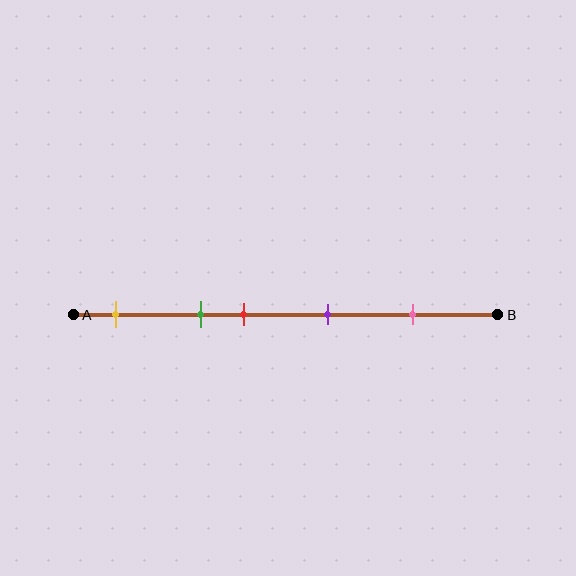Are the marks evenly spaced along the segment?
No, the marks are not evenly spaced.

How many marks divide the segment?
There are 5 marks dividing the segment.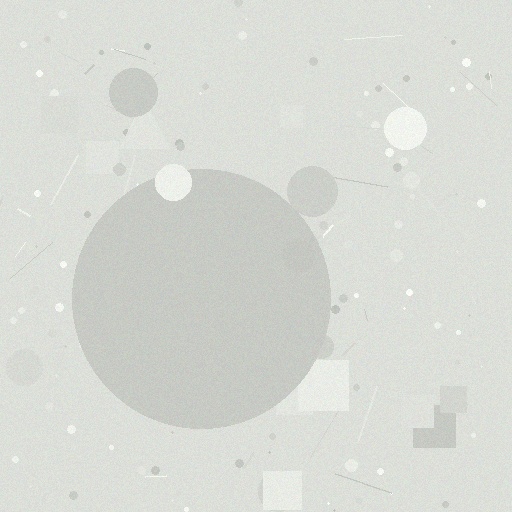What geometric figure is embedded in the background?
A circle is embedded in the background.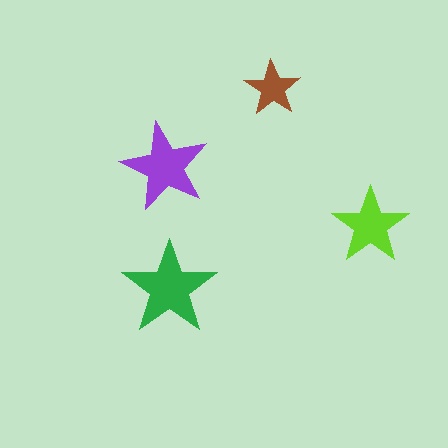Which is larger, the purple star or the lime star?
The purple one.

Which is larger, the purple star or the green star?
The green one.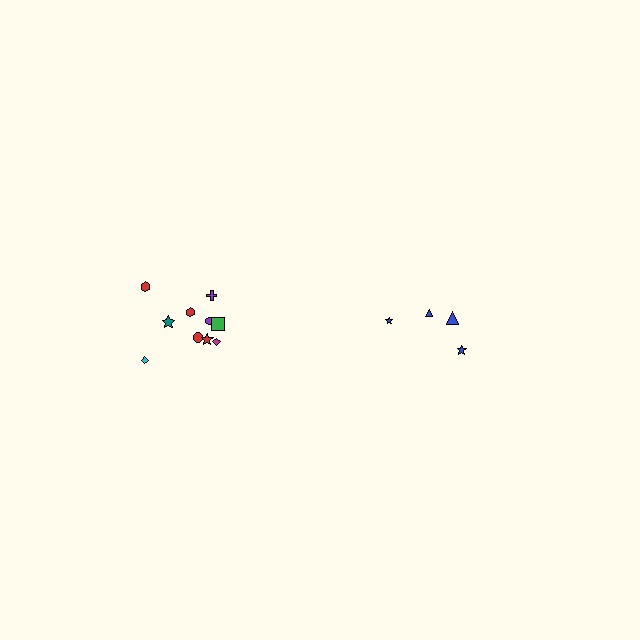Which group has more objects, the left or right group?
The left group.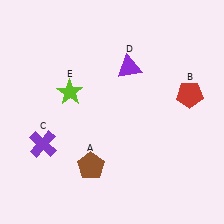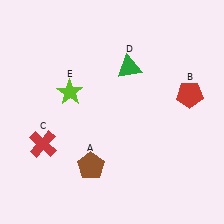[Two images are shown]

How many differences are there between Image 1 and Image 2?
There are 2 differences between the two images.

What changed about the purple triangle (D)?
In Image 1, D is purple. In Image 2, it changed to green.